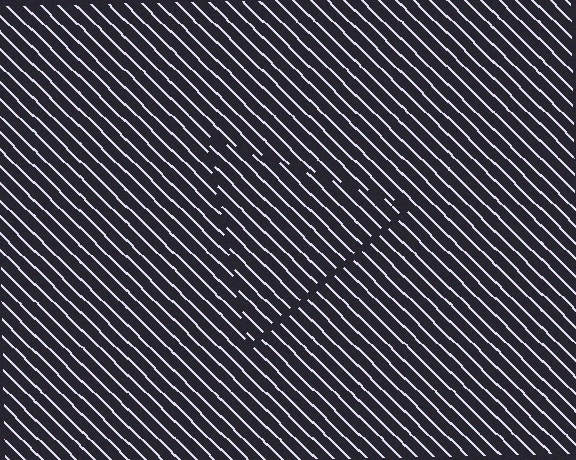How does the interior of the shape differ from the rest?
The interior of the shape contains the same grating, shifted by half a period — the contour is defined by the phase discontinuity where line-ends from the inner and outer gratings abut.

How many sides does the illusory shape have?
3 sides — the line-ends trace a triangle.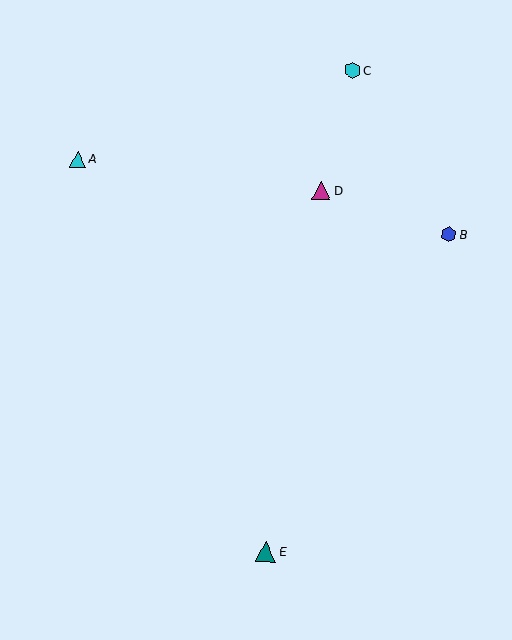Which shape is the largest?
The teal triangle (labeled E) is the largest.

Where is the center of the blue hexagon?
The center of the blue hexagon is at (449, 234).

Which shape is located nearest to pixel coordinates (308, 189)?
The magenta triangle (labeled D) at (321, 190) is nearest to that location.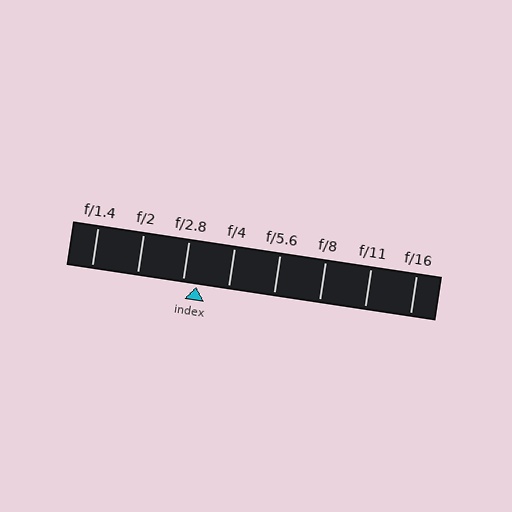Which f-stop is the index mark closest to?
The index mark is closest to f/2.8.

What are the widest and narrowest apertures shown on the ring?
The widest aperture shown is f/1.4 and the narrowest is f/16.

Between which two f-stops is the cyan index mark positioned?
The index mark is between f/2.8 and f/4.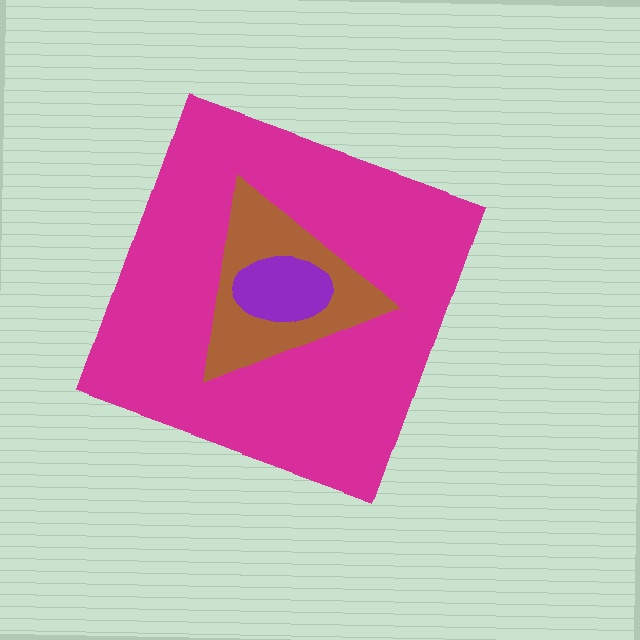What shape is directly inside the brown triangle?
The purple ellipse.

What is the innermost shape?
The purple ellipse.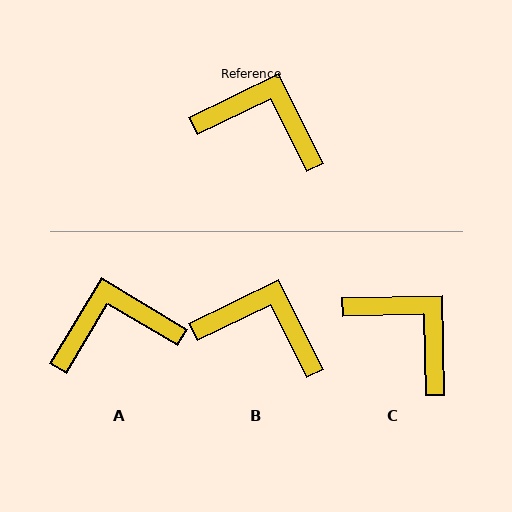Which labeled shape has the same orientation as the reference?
B.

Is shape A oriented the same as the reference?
No, it is off by about 33 degrees.